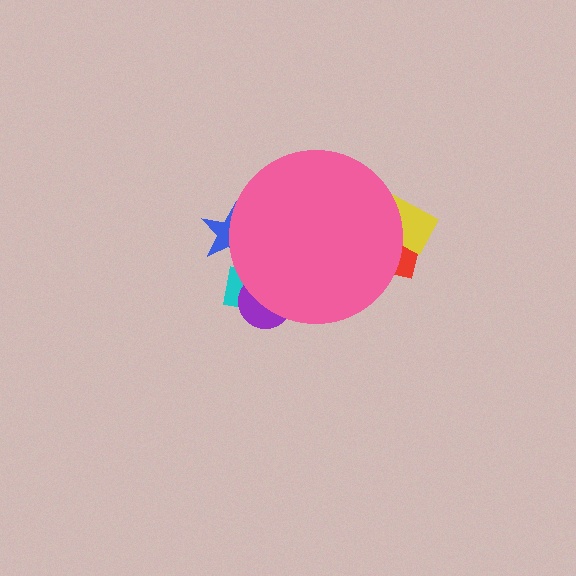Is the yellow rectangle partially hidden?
Yes, the yellow rectangle is partially hidden behind the pink circle.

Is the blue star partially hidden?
Yes, the blue star is partially hidden behind the pink circle.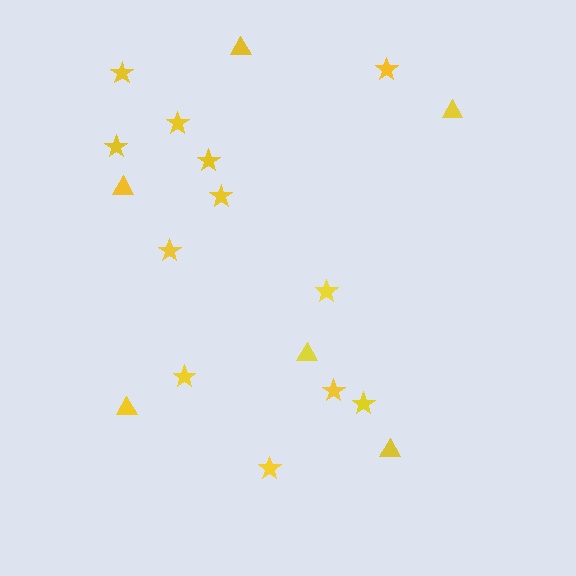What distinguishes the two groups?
There are 2 groups: one group of stars (12) and one group of triangles (6).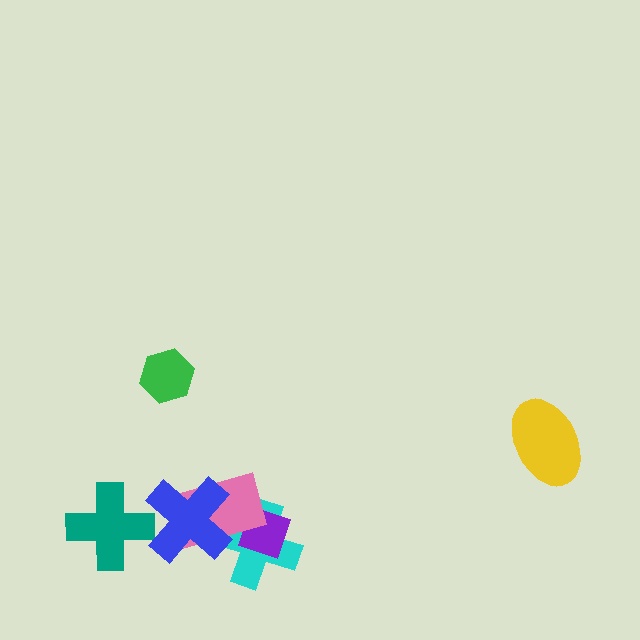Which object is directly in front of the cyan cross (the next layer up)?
The purple diamond is directly in front of the cyan cross.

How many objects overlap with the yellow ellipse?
0 objects overlap with the yellow ellipse.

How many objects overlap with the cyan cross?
3 objects overlap with the cyan cross.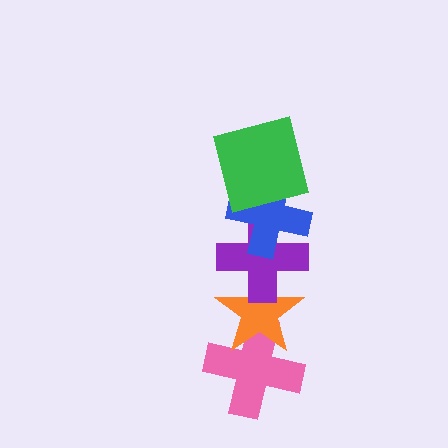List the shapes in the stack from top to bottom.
From top to bottom: the green square, the blue cross, the purple cross, the orange star, the pink cross.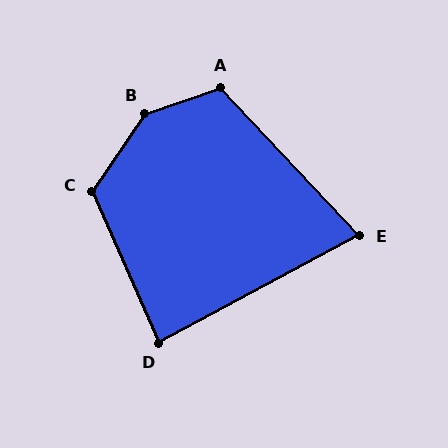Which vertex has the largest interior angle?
B, at approximately 143 degrees.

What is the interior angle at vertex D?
Approximately 85 degrees (approximately right).